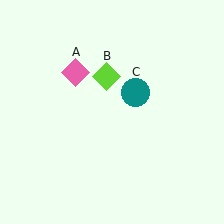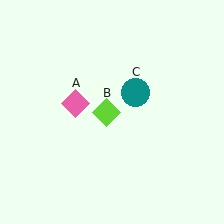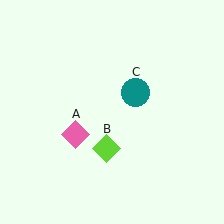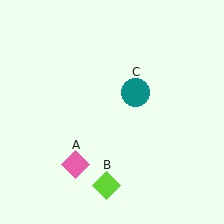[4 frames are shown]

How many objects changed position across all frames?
2 objects changed position: pink diamond (object A), lime diamond (object B).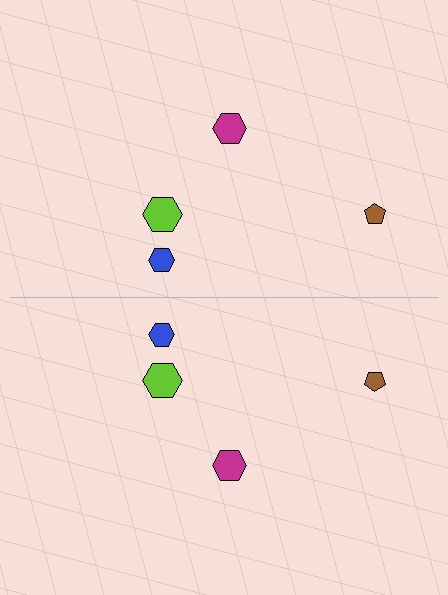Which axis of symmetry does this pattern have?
The pattern has a horizontal axis of symmetry running through the center of the image.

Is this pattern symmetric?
Yes, this pattern has bilateral (reflection) symmetry.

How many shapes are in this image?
There are 8 shapes in this image.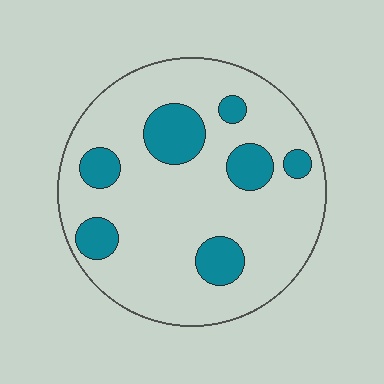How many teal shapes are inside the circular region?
7.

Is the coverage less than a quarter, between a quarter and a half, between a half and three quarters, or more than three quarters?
Less than a quarter.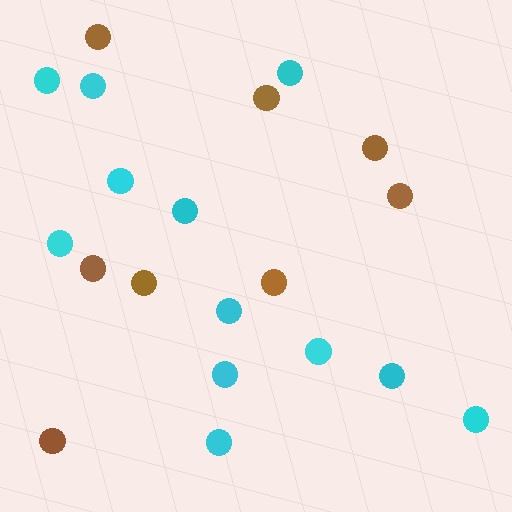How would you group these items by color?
There are 2 groups: one group of brown circles (8) and one group of cyan circles (12).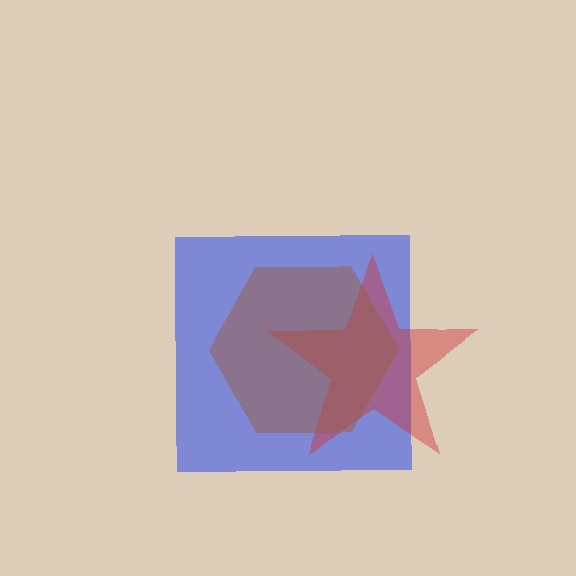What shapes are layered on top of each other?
The layered shapes are: a blue square, a red star, a brown hexagon.